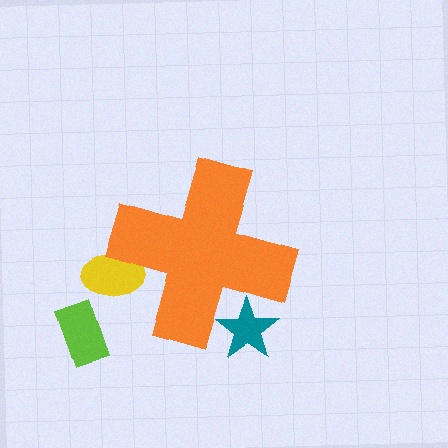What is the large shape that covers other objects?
An orange cross.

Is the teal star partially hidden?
Yes, the teal star is partially hidden behind the orange cross.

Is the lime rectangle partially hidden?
No, the lime rectangle is fully visible.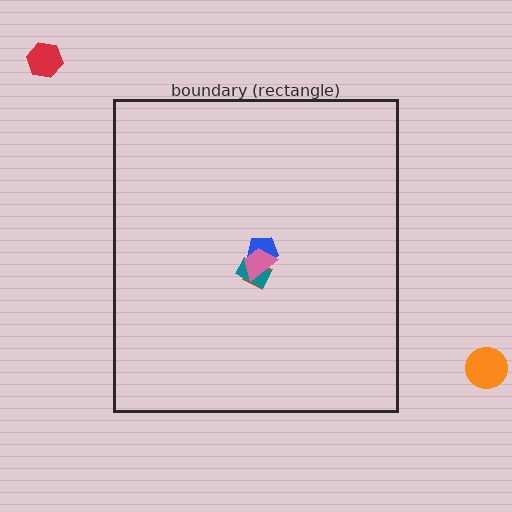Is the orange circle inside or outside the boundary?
Outside.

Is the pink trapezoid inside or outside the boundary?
Inside.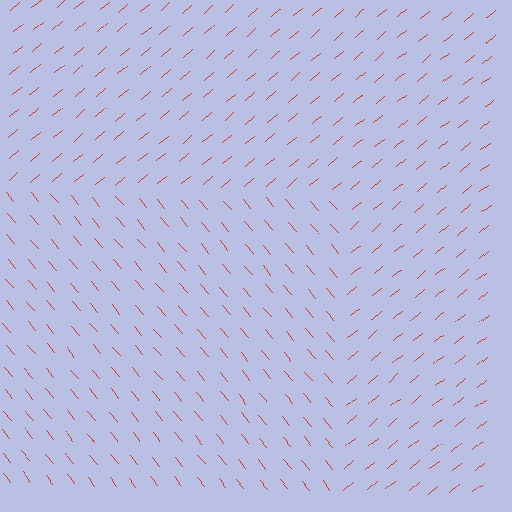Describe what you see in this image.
The image is filled with small red line segments. A rectangle region in the image has lines oriented differently from the surrounding lines, creating a visible texture boundary.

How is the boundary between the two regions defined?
The boundary is defined purely by a change in line orientation (approximately 89 degrees difference). All lines are the same color and thickness.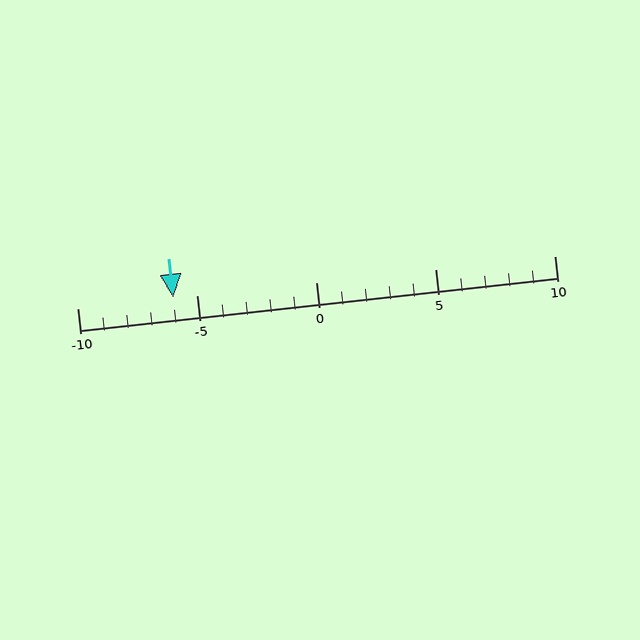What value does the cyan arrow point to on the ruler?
The cyan arrow points to approximately -6.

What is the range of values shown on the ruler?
The ruler shows values from -10 to 10.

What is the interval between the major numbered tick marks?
The major tick marks are spaced 5 units apart.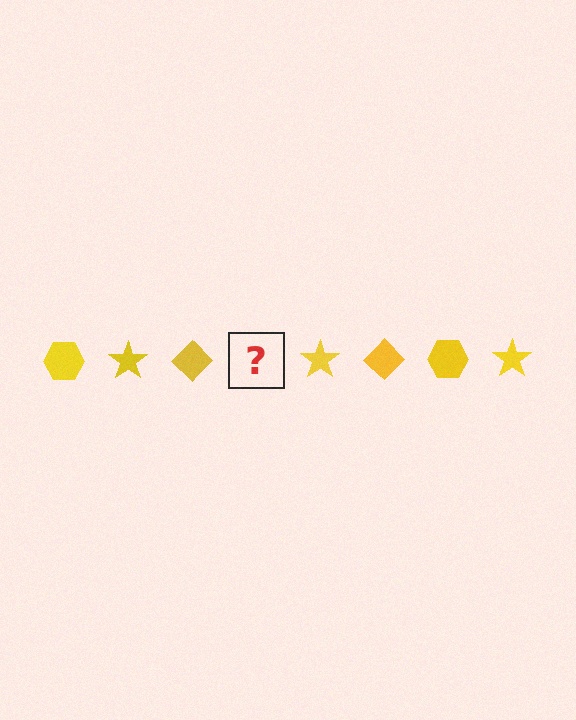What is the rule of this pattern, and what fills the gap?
The rule is that the pattern cycles through hexagon, star, diamond shapes in yellow. The gap should be filled with a yellow hexagon.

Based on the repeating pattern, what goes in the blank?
The blank should be a yellow hexagon.